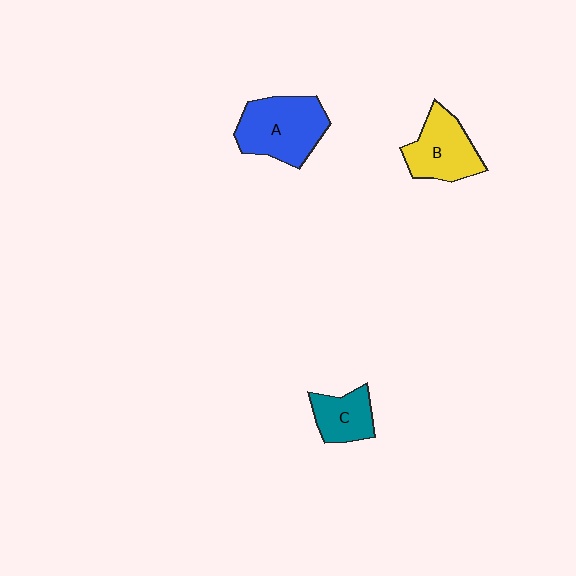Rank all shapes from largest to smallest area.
From largest to smallest: A (blue), B (yellow), C (teal).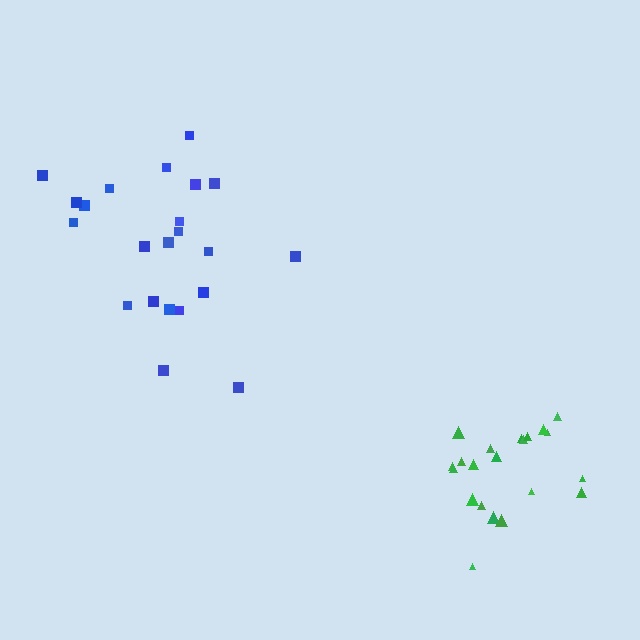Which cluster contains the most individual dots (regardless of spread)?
Blue (22).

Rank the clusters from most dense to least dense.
green, blue.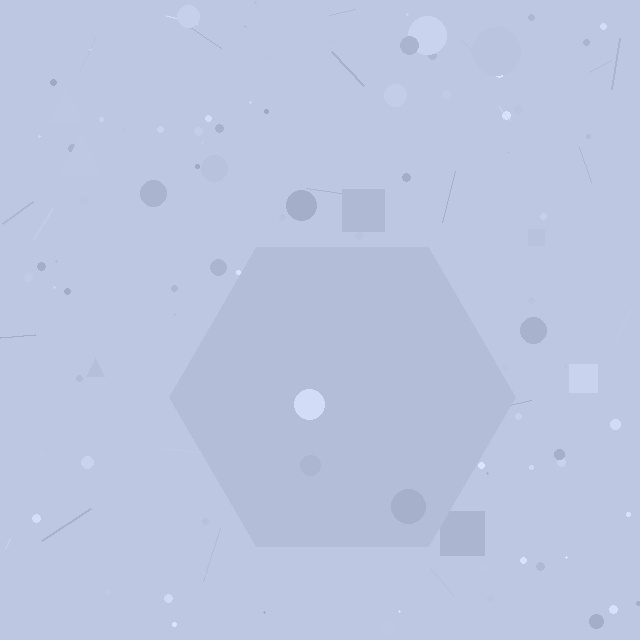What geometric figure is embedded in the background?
A hexagon is embedded in the background.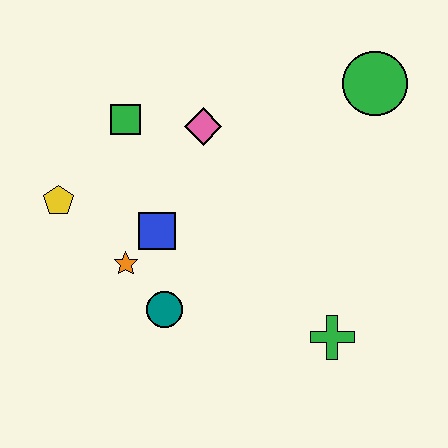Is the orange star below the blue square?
Yes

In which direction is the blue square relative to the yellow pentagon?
The blue square is to the right of the yellow pentagon.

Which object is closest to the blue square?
The orange star is closest to the blue square.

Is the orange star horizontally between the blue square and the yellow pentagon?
Yes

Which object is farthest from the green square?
The green cross is farthest from the green square.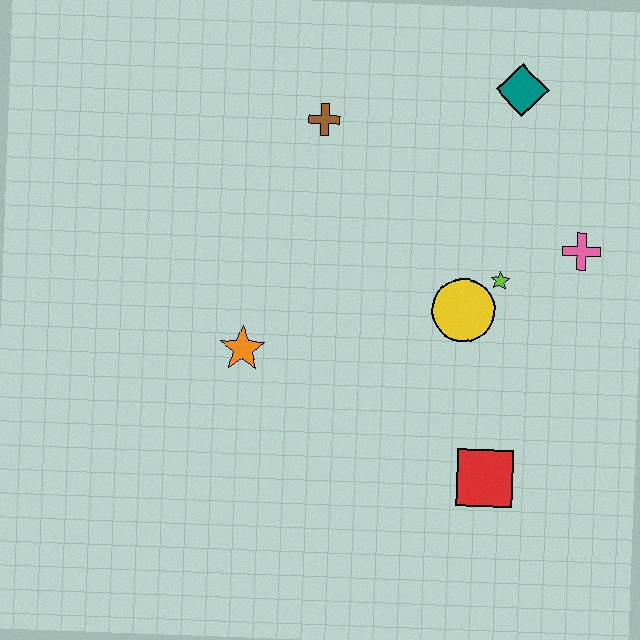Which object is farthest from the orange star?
The teal diamond is farthest from the orange star.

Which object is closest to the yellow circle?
The lime star is closest to the yellow circle.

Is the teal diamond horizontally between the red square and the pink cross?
Yes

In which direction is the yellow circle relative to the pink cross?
The yellow circle is to the left of the pink cross.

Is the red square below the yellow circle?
Yes